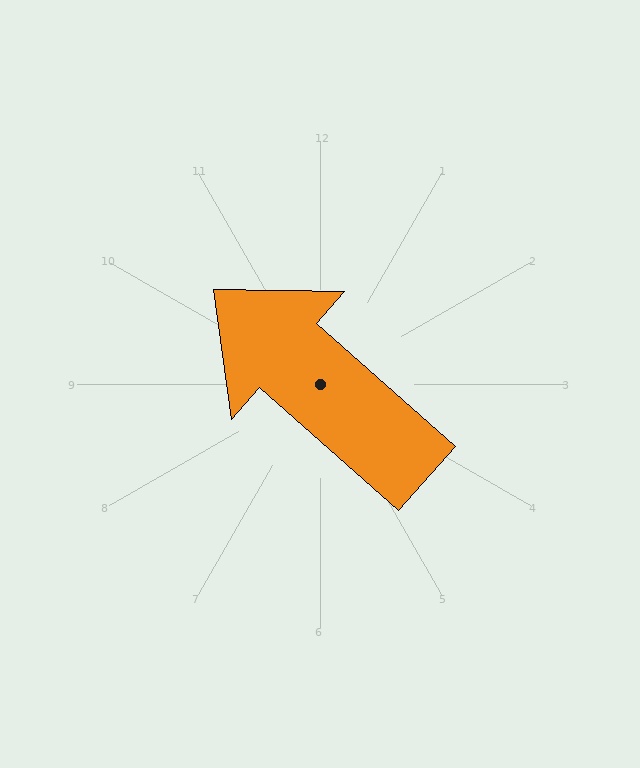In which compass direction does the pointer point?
Northwest.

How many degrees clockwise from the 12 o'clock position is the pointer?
Approximately 312 degrees.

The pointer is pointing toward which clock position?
Roughly 10 o'clock.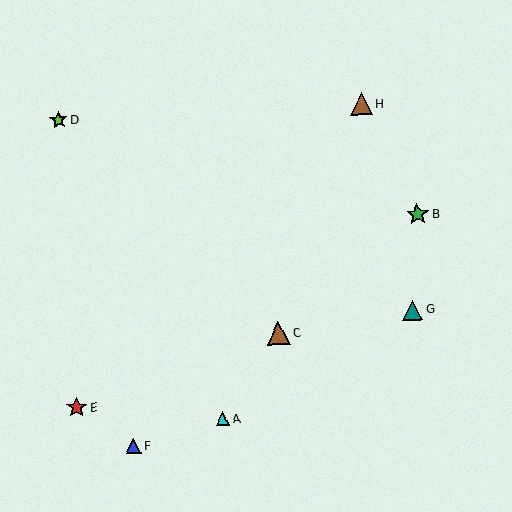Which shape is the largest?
The brown triangle (labeled C) is the largest.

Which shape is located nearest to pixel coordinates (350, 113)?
The brown triangle (labeled H) at (361, 104) is nearest to that location.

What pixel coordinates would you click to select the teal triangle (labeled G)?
Click at (412, 310) to select the teal triangle G.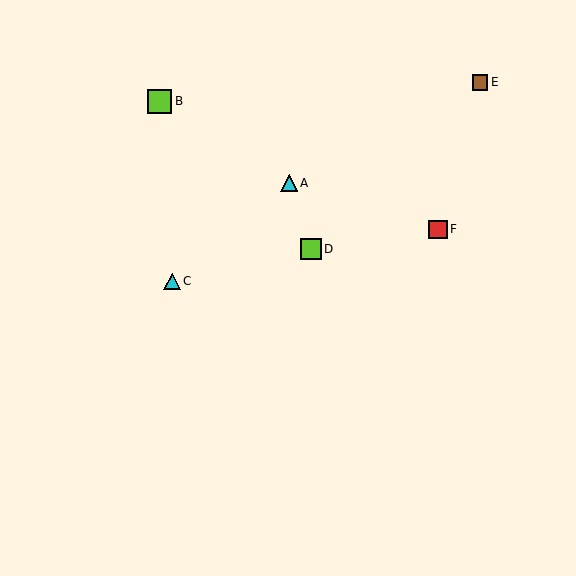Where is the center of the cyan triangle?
The center of the cyan triangle is at (289, 183).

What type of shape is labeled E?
Shape E is a brown square.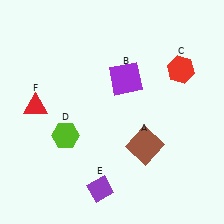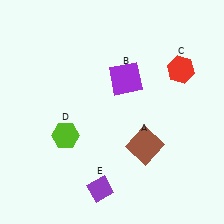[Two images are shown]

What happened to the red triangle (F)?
The red triangle (F) was removed in Image 2. It was in the top-left area of Image 1.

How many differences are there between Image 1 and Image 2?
There is 1 difference between the two images.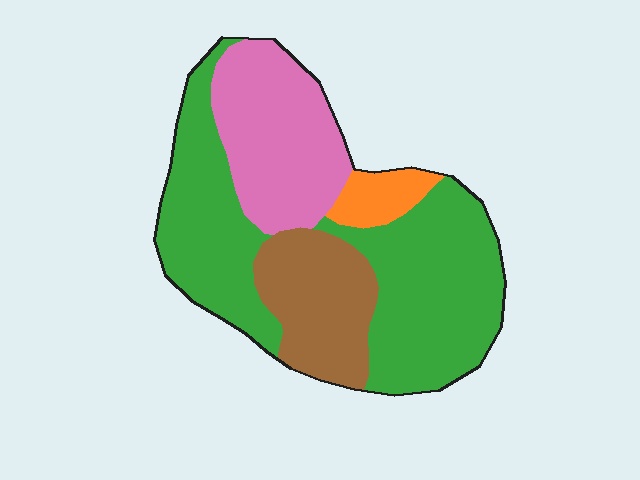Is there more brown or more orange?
Brown.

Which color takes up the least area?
Orange, at roughly 5%.